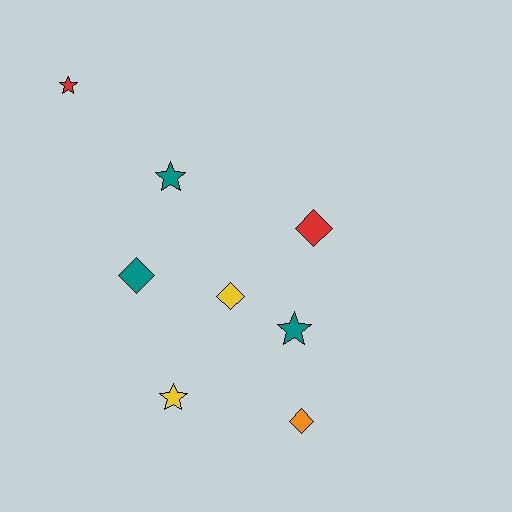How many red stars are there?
There is 1 red star.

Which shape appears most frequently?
Diamond, with 4 objects.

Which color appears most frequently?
Teal, with 3 objects.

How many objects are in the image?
There are 8 objects.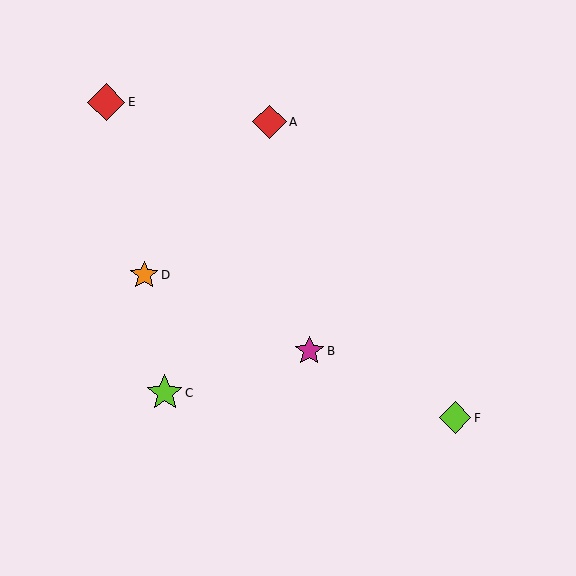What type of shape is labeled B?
Shape B is a magenta star.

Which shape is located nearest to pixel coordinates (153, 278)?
The orange star (labeled D) at (144, 275) is nearest to that location.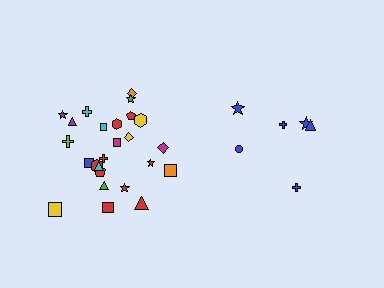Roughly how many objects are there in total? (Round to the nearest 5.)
Roughly 30 objects in total.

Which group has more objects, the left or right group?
The left group.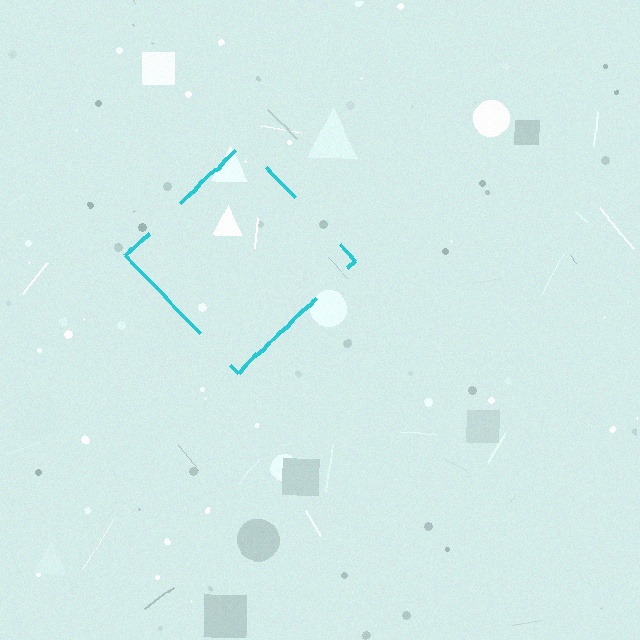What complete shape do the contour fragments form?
The contour fragments form a diamond.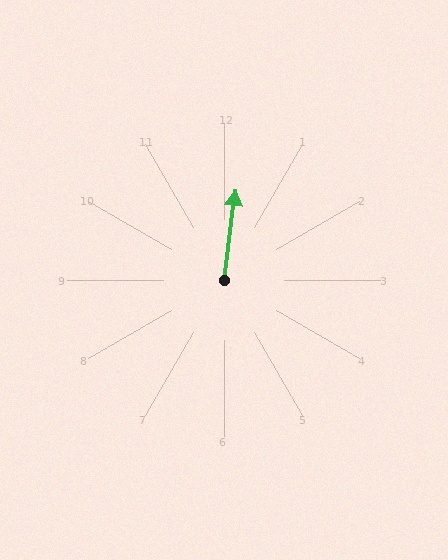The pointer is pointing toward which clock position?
Roughly 12 o'clock.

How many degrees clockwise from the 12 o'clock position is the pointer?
Approximately 7 degrees.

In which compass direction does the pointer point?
North.